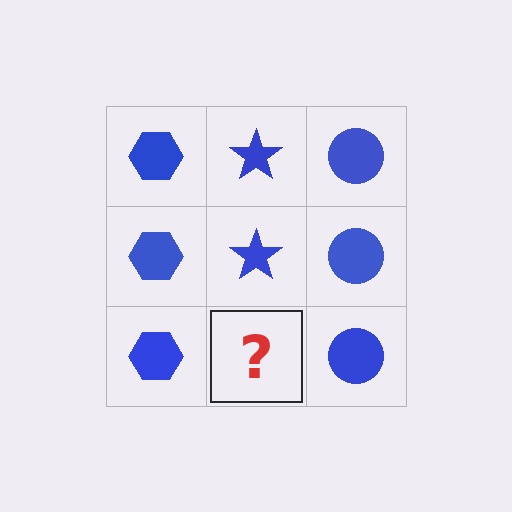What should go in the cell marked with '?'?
The missing cell should contain a blue star.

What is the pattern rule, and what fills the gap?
The rule is that each column has a consistent shape. The gap should be filled with a blue star.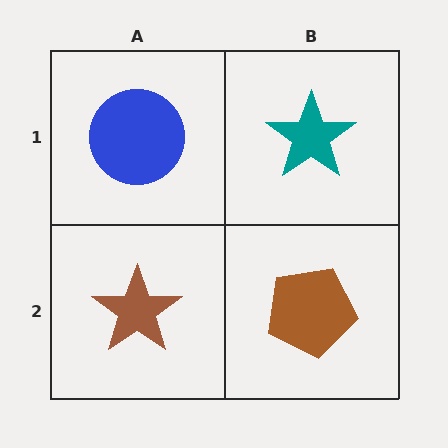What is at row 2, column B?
A brown pentagon.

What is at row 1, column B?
A teal star.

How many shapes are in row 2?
2 shapes.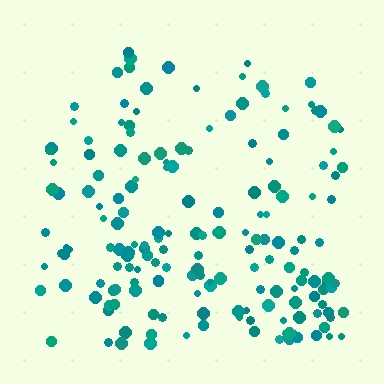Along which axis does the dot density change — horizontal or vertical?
Vertical.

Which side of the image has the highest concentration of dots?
The bottom.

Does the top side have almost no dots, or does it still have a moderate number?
Still a moderate number, just noticeably fewer than the bottom.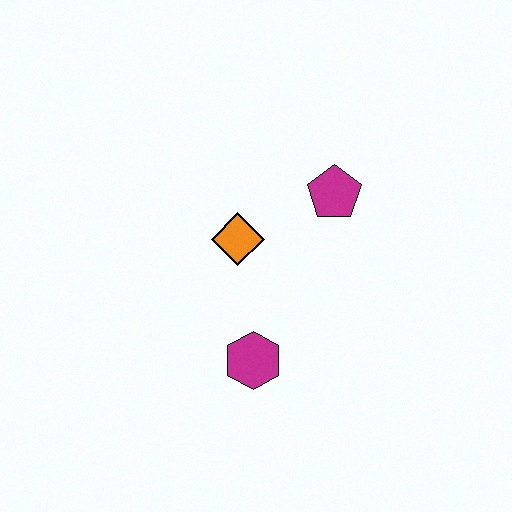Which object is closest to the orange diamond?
The magenta pentagon is closest to the orange diamond.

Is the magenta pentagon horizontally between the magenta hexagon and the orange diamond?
No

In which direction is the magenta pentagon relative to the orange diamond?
The magenta pentagon is to the right of the orange diamond.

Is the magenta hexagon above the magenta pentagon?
No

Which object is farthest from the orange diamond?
The magenta hexagon is farthest from the orange diamond.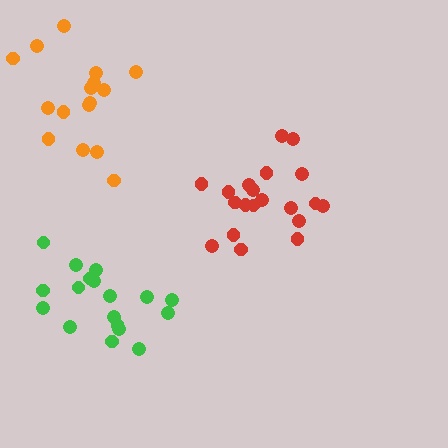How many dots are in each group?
Group 1: 20 dots, Group 2: 16 dots, Group 3: 18 dots (54 total).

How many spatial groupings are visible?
There are 3 spatial groupings.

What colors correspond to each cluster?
The clusters are colored: red, orange, green.